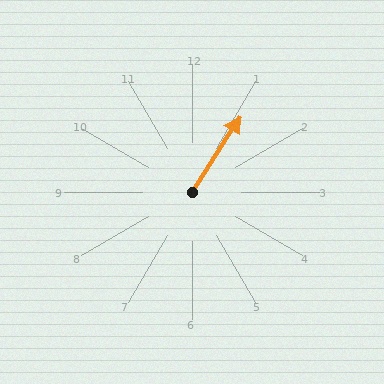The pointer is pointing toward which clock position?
Roughly 1 o'clock.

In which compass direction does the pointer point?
Northeast.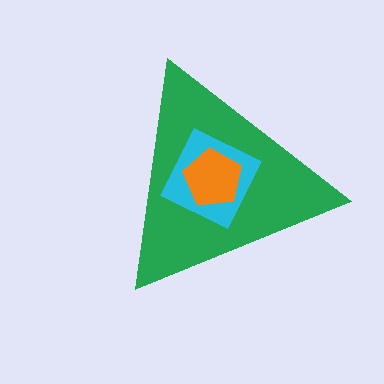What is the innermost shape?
The orange pentagon.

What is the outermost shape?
The green triangle.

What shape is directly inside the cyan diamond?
The orange pentagon.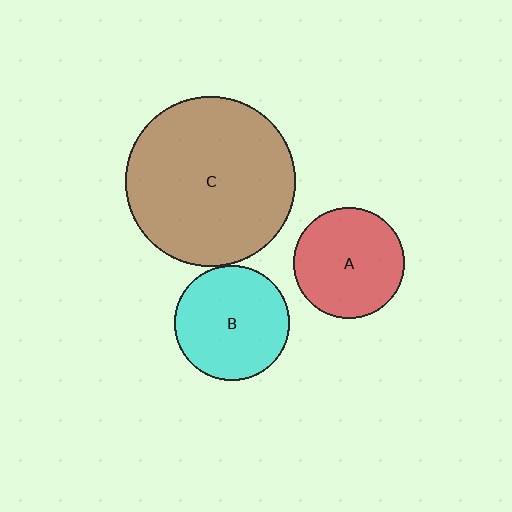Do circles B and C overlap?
Yes.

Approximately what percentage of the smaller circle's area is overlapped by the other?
Approximately 5%.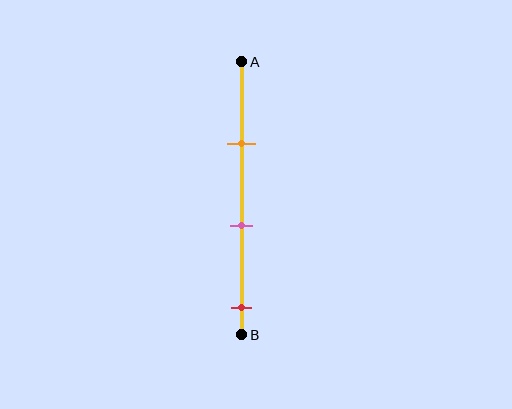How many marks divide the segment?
There are 3 marks dividing the segment.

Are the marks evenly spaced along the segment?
Yes, the marks are approximately evenly spaced.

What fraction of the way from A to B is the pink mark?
The pink mark is approximately 60% (0.6) of the way from A to B.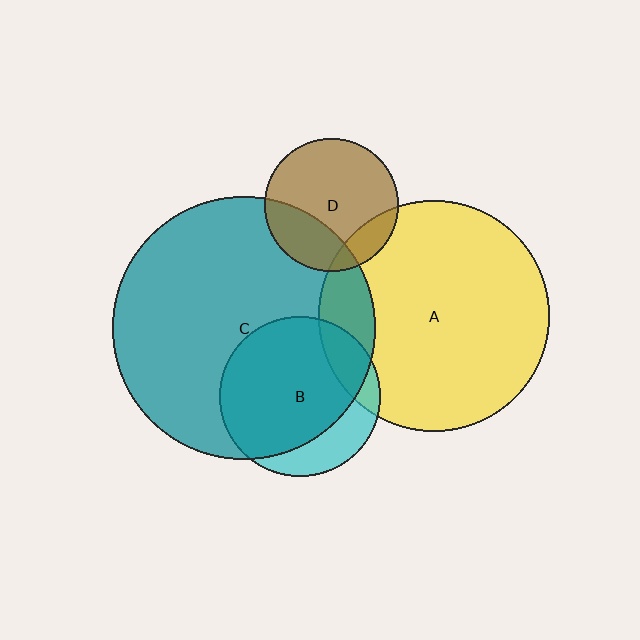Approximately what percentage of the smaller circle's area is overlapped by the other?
Approximately 15%.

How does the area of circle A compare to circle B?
Approximately 2.1 times.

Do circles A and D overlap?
Yes.